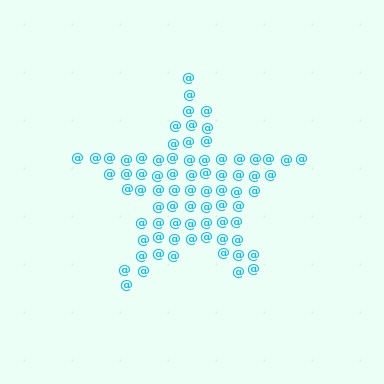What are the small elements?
The small elements are at signs.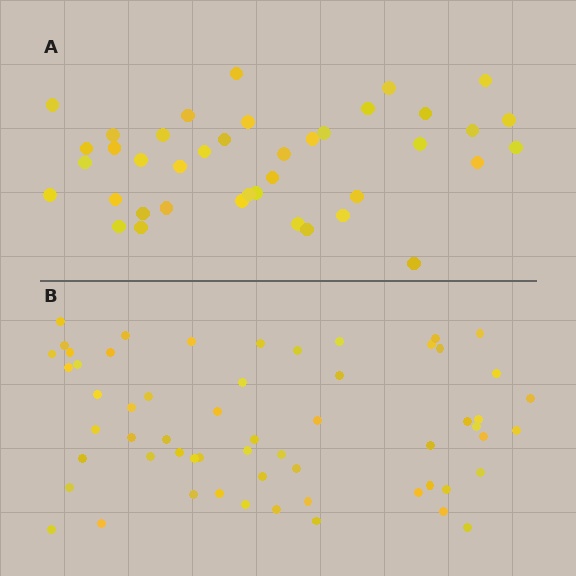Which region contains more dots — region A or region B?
Region B (the bottom region) has more dots.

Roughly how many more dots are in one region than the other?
Region B has approximately 20 more dots than region A.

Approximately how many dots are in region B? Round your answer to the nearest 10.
About 60 dots. (The exact count is 59, which rounds to 60.)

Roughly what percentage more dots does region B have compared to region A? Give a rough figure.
About 50% more.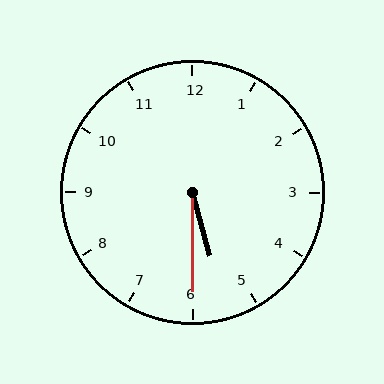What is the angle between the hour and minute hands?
Approximately 15 degrees.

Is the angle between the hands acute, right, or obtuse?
It is acute.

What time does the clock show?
5:30.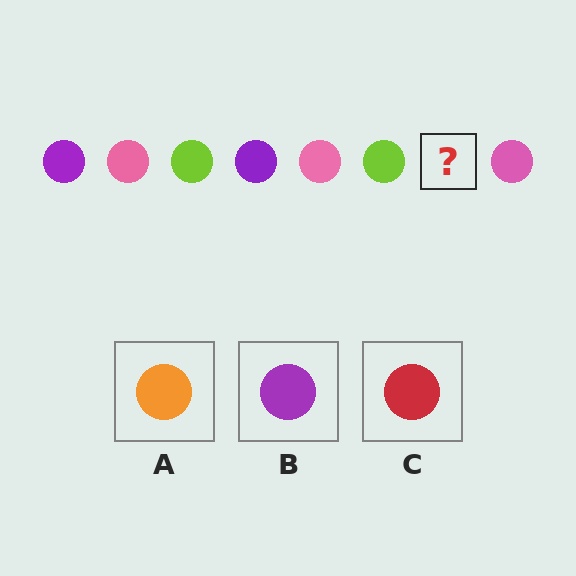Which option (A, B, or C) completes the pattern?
B.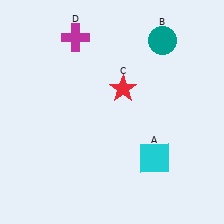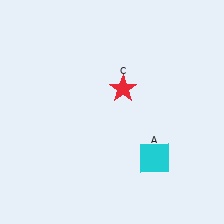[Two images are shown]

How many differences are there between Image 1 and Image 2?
There are 2 differences between the two images.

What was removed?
The teal circle (B), the magenta cross (D) were removed in Image 2.